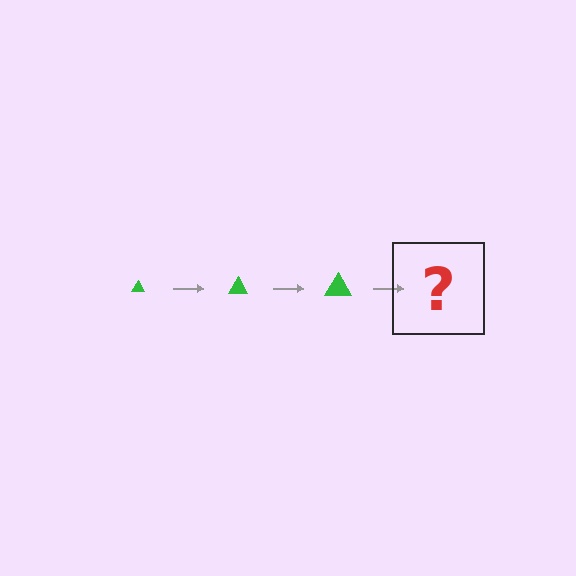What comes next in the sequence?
The next element should be a green triangle, larger than the previous one.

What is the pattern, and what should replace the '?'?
The pattern is that the triangle gets progressively larger each step. The '?' should be a green triangle, larger than the previous one.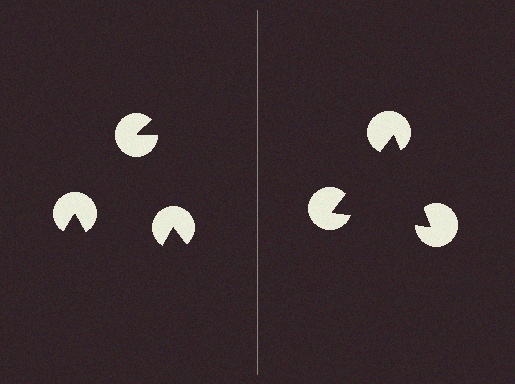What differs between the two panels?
The pac-man discs are positioned identically on both sides; only the wedge orientations differ. On the right they align to a triangle; on the left they are misaligned.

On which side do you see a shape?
An illusory triangle appears on the right side. On the left side the wedge cuts are rotated, so no coherent shape forms.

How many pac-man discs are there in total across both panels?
6 — 3 on each side.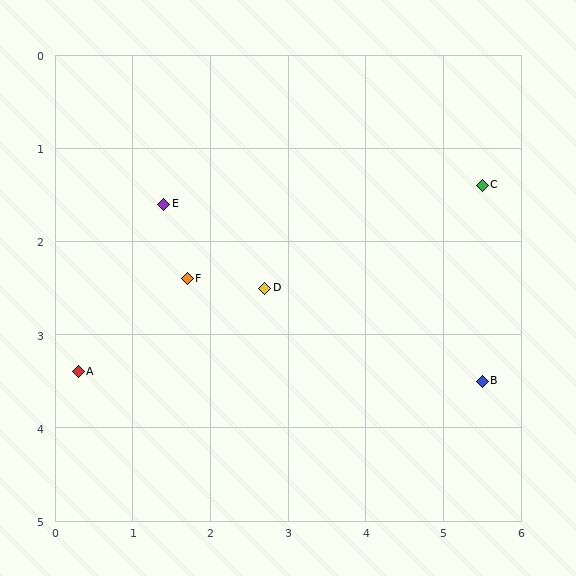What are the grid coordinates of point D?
Point D is at approximately (2.7, 2.5).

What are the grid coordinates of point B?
Point B is at approximately (5.5, 3.5).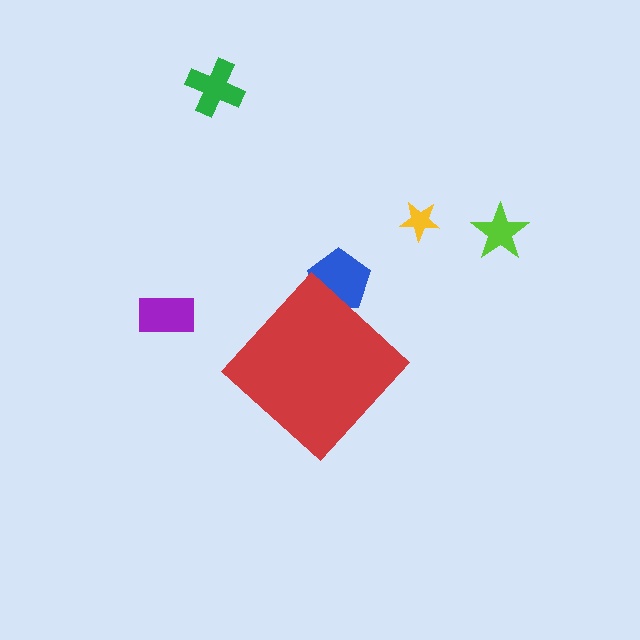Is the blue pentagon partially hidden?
Yes, the blue pentagon is partially hidden behind the red diamond.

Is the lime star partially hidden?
No, the lime star is fully visible.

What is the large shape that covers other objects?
A red diamond.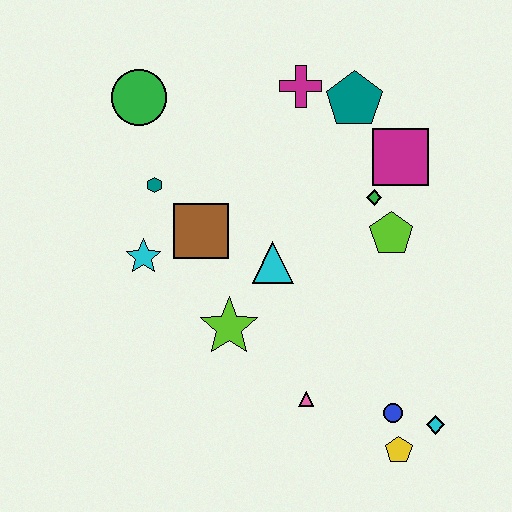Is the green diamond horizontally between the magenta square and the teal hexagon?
Yes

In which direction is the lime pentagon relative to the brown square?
The lime pentagon is to the right of the brown square.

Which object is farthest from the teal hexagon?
The cyan diamond is farthest from the teal hexagon.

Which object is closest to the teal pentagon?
The magenta cross is closest to the teal pentagon.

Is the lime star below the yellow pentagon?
No